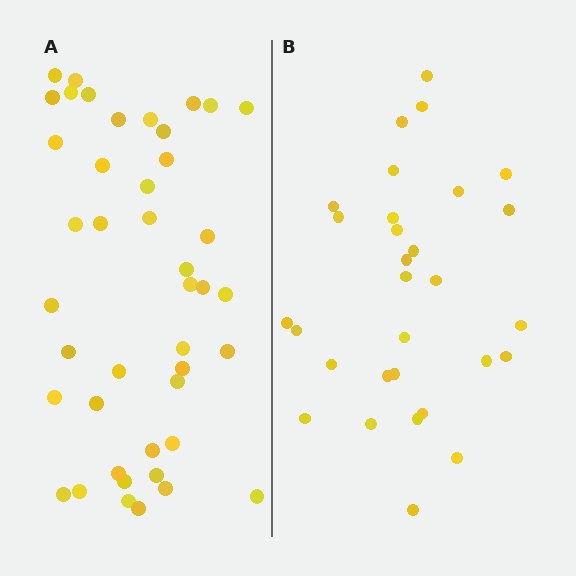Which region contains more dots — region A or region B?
Region A (the left region) has more dots.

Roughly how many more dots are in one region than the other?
Region A has approximately 15 more dots than region B.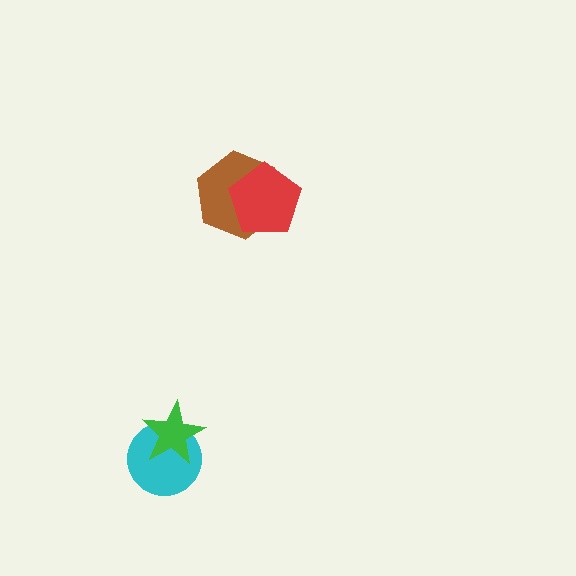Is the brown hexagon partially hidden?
Yes, it is partially covered by another shape.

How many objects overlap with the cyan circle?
1 object overlaps with the cyan circle.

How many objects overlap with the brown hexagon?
1 object overlaps with the brown hexagon.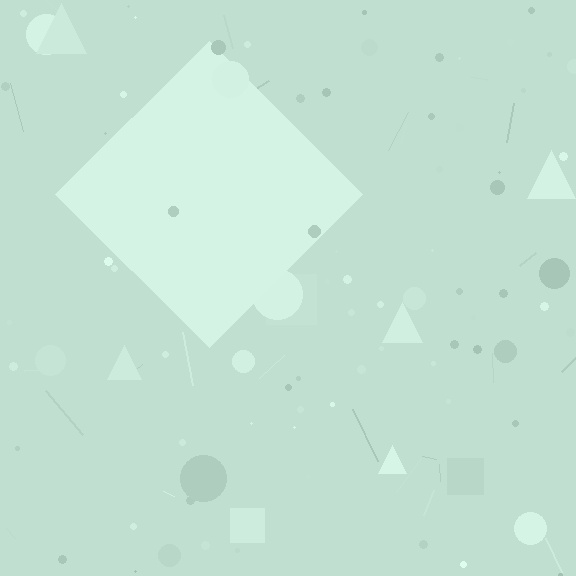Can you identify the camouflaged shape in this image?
The camouflaged shape is a diamond.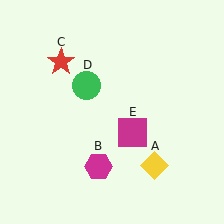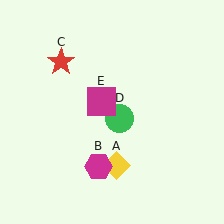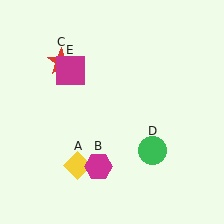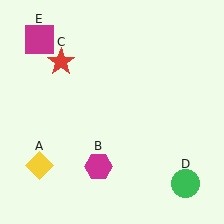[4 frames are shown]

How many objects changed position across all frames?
3 objects changed position: yellow diamond (object A), green circle (object D), magenta square (object E).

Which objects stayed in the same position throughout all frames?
Magenta hexagon (object B) and red star (object C) remained stationary.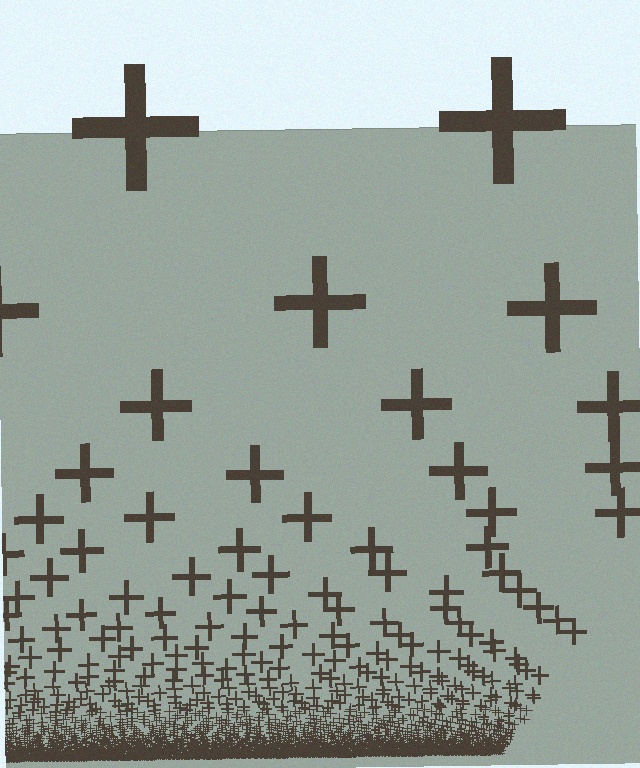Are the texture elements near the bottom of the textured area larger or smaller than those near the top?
Smaller. The gradient is inverted — elements near the bottom are smaller and denser.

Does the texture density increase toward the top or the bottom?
Density increases toward the bottom.